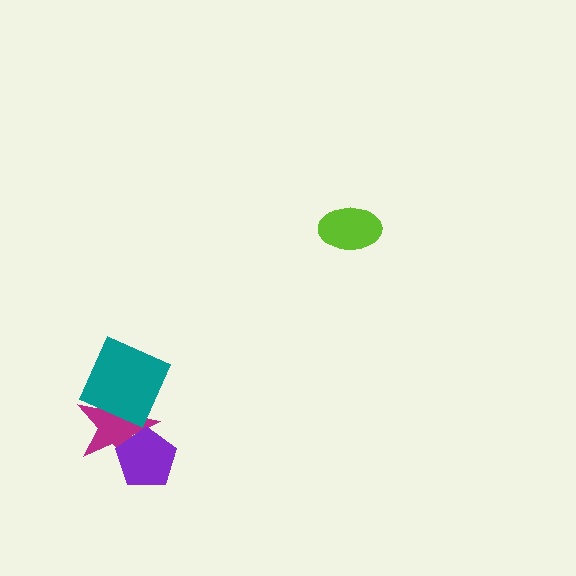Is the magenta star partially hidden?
Yes, it is partially covered by another shape.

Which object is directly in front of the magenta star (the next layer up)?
The teal diamond is directly in front of the magenta star.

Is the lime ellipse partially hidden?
No, no other shape covers it.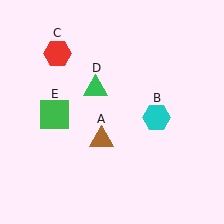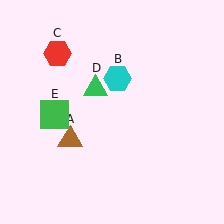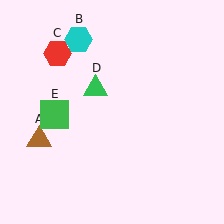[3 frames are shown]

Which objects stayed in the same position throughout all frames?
Red hexagon (object C) and green triangle (object D) and green square (object E) remained stationary.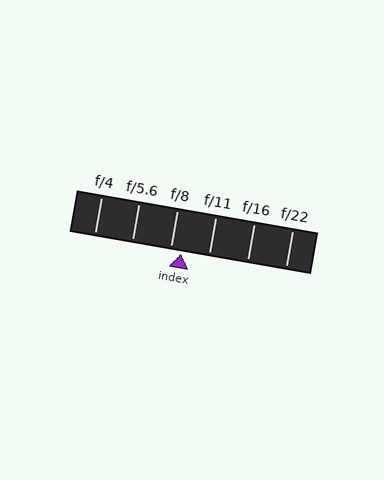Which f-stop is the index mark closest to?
The index mark is closest to f/8.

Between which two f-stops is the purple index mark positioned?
The index mark is between f/8 and f/11.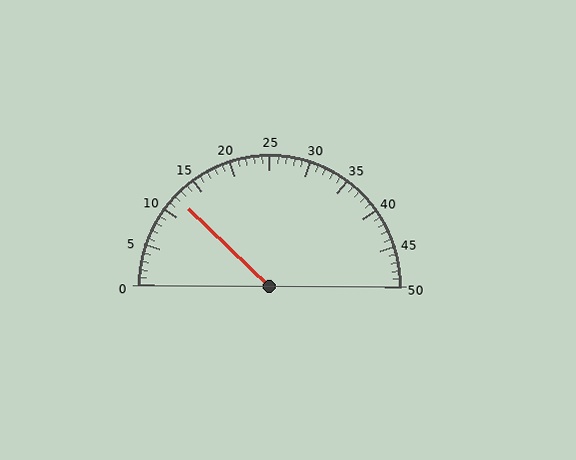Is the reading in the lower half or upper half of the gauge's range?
The reading is in the lower half of the range (0 to 50).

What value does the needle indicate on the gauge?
The needle indicates approximately 12.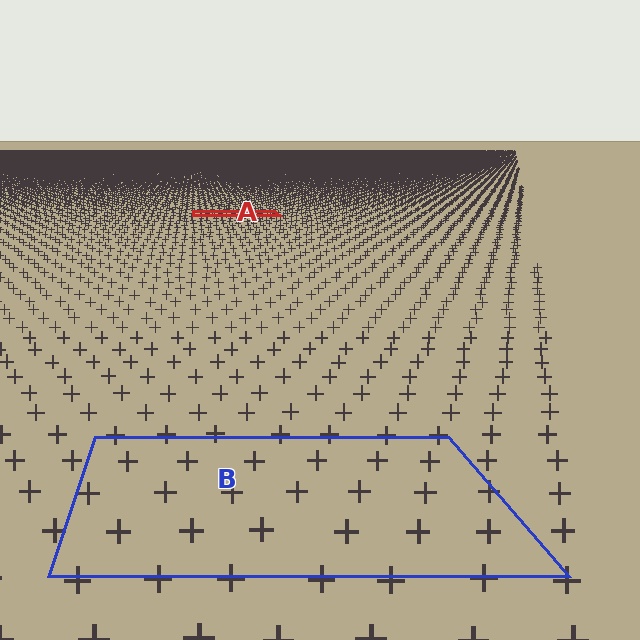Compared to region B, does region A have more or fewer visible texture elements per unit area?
Region A has more texture elements per unit area — they are packed more densely because it is farther away.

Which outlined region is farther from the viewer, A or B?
Region A is farther from the viewer — the texture elements inside it appear smaller and more densely packed.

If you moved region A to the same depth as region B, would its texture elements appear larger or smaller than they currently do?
They would appear larger. At a closer depth, the same texture elements are projected at a bigger on-screen size.